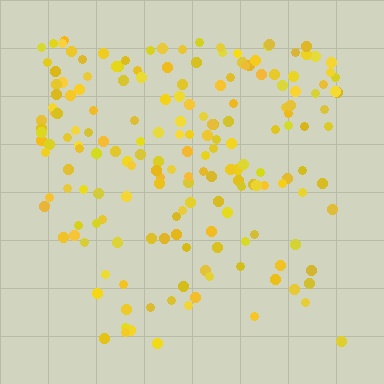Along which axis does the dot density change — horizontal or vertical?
Vertical.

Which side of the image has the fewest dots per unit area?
The bottom.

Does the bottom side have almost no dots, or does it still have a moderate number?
Still a moderate number, just noticeably fewer than the top.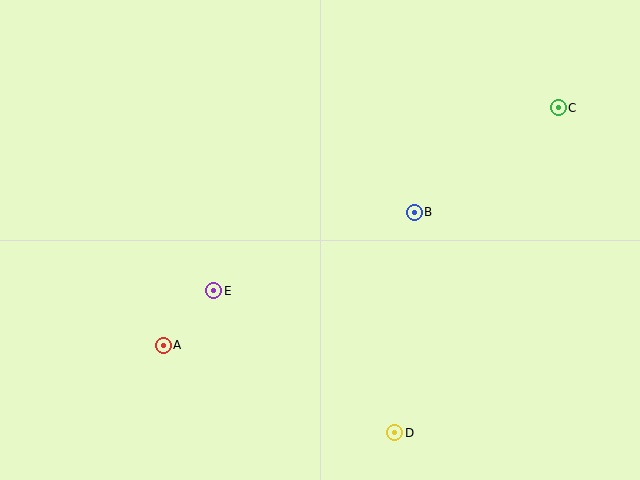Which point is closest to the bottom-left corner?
Point A is closest to the bottom-left corner.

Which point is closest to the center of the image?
Point B at (414, 212) is closest to the center.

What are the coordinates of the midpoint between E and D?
The midpoint between E and D is at (304, 362).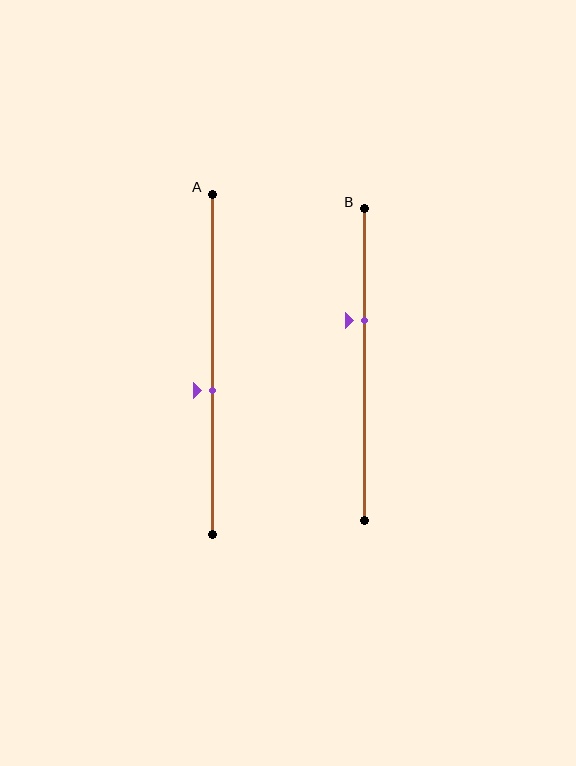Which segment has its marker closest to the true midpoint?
Segment A has its marker closest to the true midpoint.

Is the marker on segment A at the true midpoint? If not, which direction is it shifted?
No, the marker on segment A is shifted downward by about 8% of the segment length.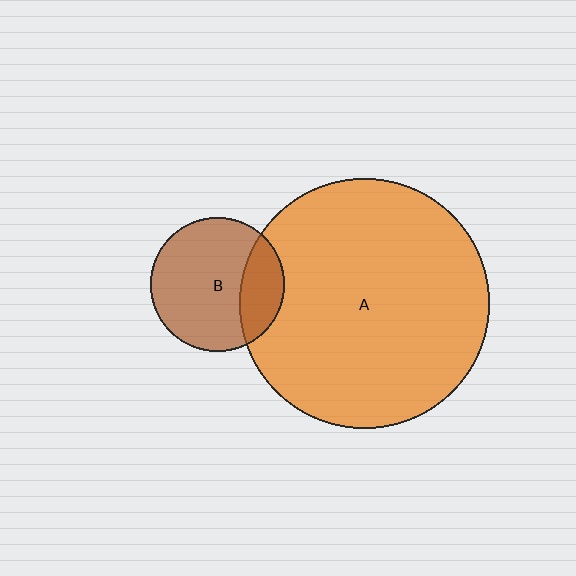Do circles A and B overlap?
Yes.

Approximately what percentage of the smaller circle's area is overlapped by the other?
Approximately 25%.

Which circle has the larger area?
Circle A (orange).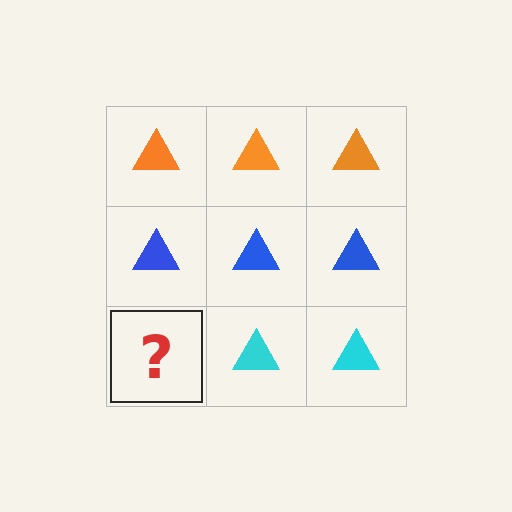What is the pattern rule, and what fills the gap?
The rule is that each row has a consistent color. The gap should be filled with a cyan triangle.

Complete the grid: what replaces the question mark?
The question mark should be replaced with a cyan triangle.